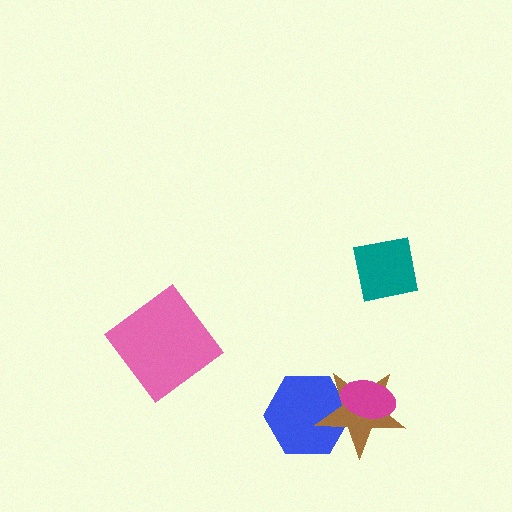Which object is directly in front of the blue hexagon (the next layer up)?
The brown star is directly in front of the blue hexagon.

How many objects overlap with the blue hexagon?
2 objects overlap with the blue hexagon.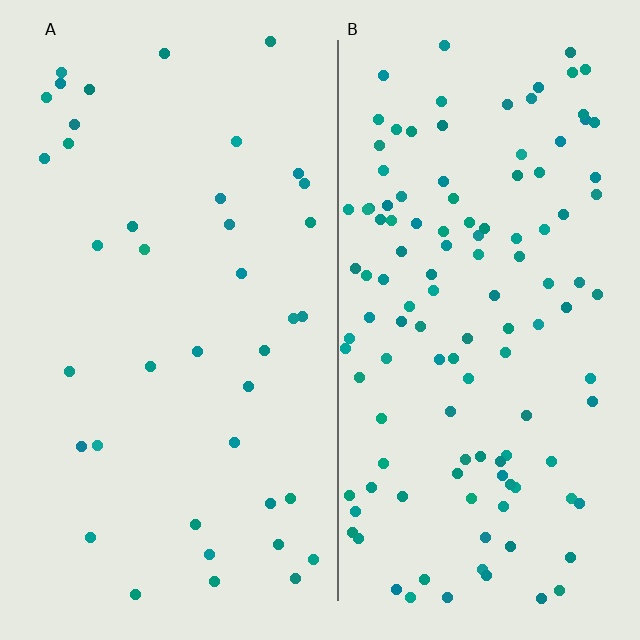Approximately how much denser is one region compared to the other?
Approximately 3.1× — region B over region A.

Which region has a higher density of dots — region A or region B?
B (the right).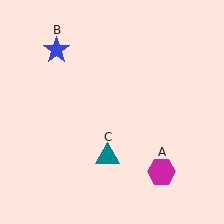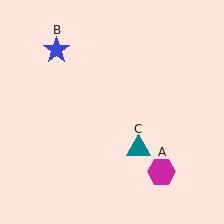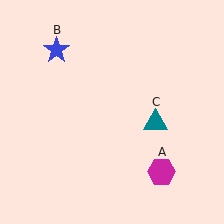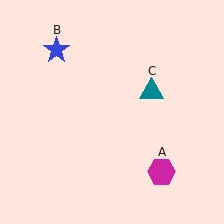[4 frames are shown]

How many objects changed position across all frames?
1 object changed position: teal triangle (object C).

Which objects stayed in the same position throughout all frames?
Magenta hexagon (object A) and blue star (object B) remained stationary.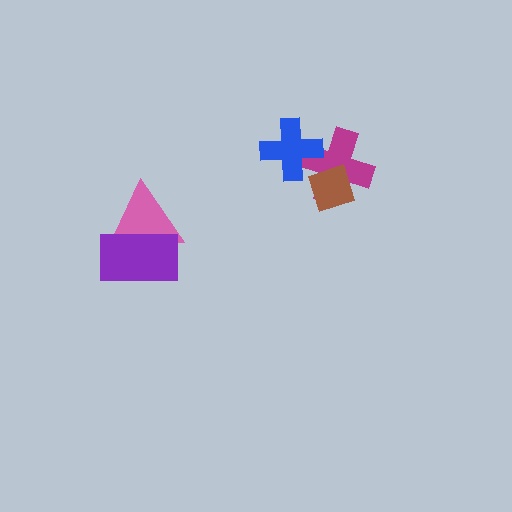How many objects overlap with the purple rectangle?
1 object overlaps with the purple rectangle.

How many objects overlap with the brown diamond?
1 object overlaps with the brown diamond.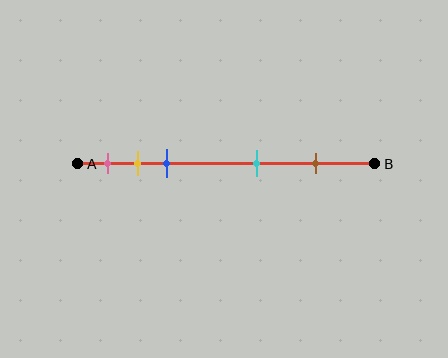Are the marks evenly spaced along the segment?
No, the marks are not evenly spaced.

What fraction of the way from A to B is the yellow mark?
The yellow mark is approximately 20% (0.2) of the way from A to B.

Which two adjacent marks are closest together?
The yellow and blue marks are the closest adjacent pair.